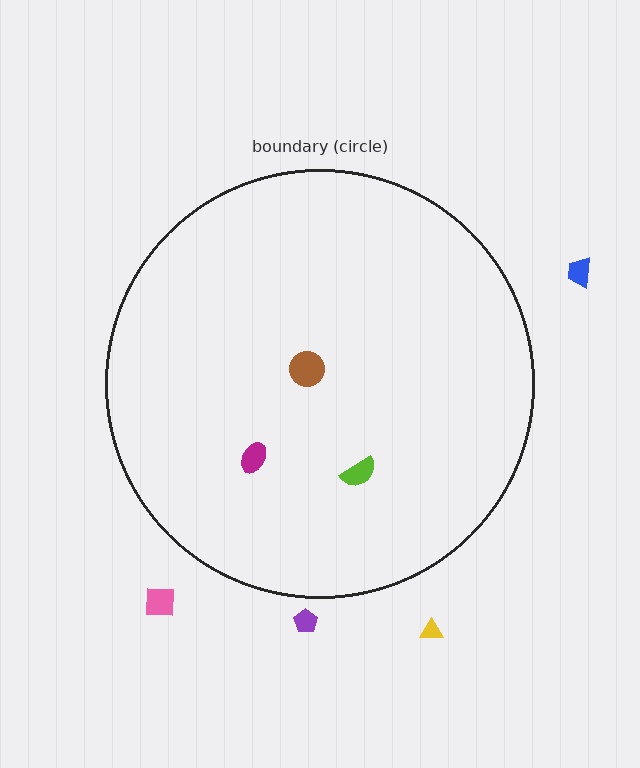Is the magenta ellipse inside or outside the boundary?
Inside.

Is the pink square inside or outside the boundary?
Outside.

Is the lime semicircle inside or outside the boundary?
Inside.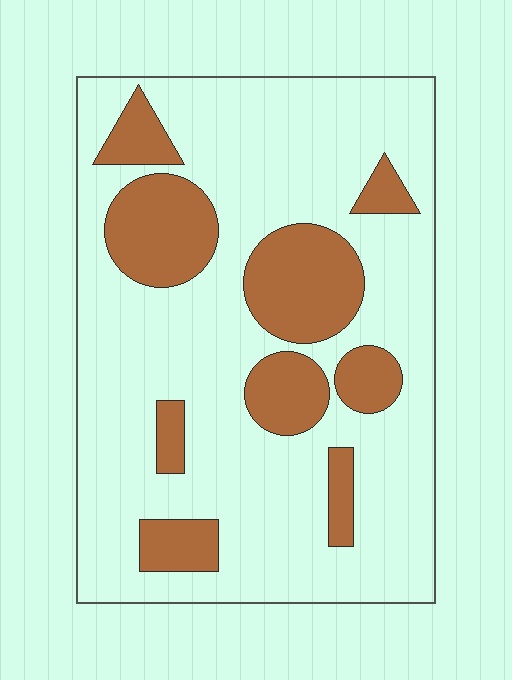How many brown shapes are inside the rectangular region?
9.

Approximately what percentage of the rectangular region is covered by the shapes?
Approximately 25%.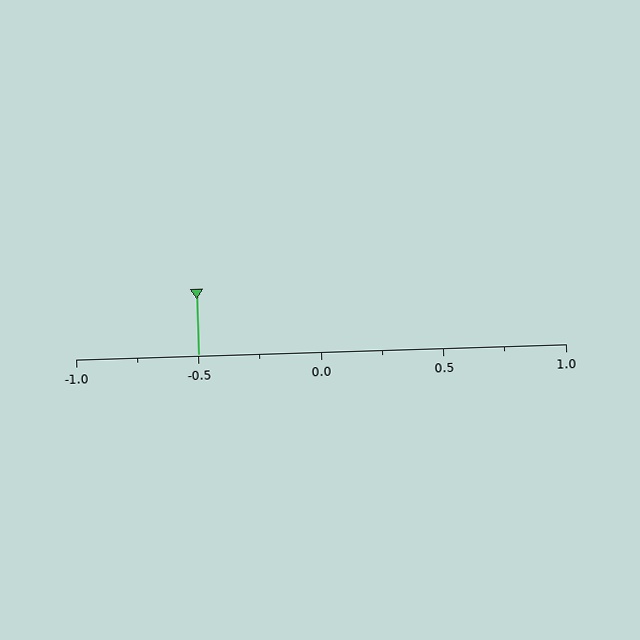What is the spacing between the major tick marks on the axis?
The major ticks are spaced 0.5 apart.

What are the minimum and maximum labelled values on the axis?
The axis runs from -1.0 to 1.0.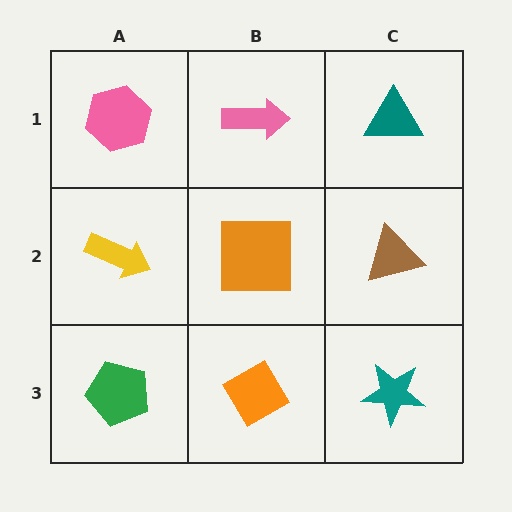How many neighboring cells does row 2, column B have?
4.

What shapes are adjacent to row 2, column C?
A teal triangle (row 1, column C), a teal star (row 3, column C), an orange square (row 2, column B).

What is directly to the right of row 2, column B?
A brown triangle.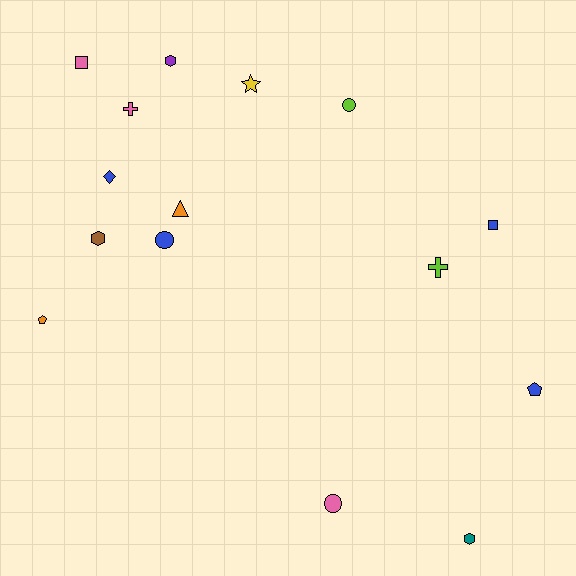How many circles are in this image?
There are 3 circles.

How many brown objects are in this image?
There is 1 brown object.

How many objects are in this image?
There are 15 objects.